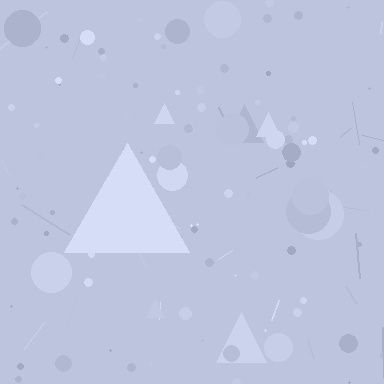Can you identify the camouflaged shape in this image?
The camouflaged shape is a triangle.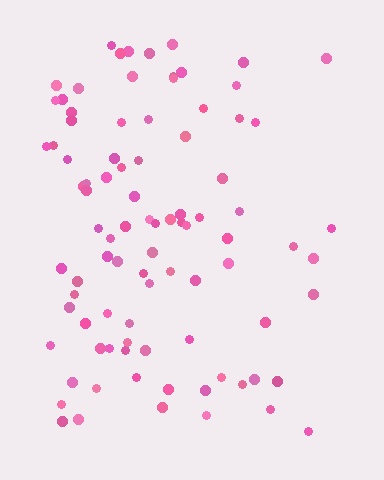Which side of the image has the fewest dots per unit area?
The right.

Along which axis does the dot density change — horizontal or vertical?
Horizontal.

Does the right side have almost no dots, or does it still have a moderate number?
Still a moderate number, just noticeably fewer than the left.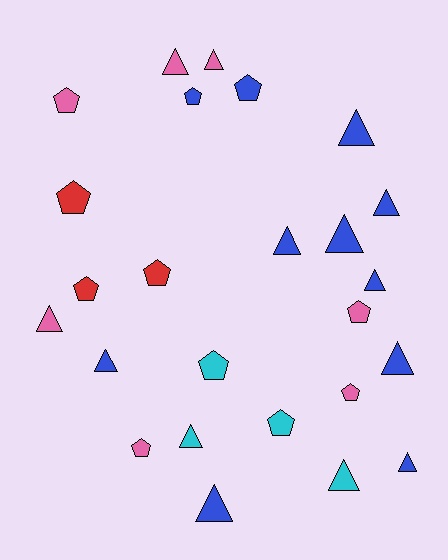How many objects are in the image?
There are 25 objects.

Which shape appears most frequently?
Triangle, with 14 objects.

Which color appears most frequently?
Blue, with 11 objects.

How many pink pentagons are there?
There are 4 pink pentagons.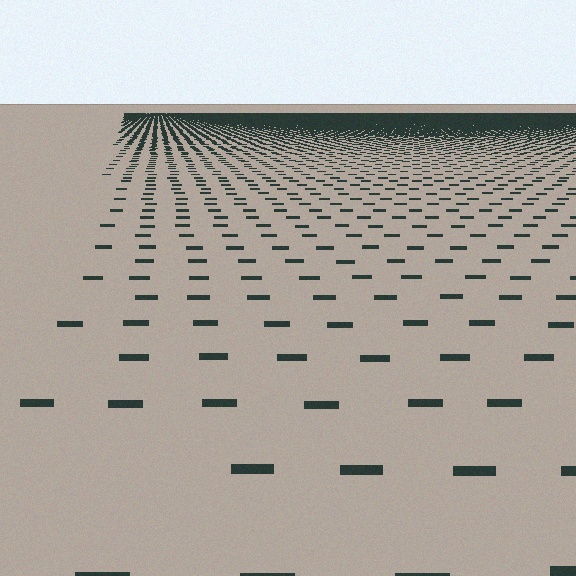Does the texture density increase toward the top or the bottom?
Density increases toward the top.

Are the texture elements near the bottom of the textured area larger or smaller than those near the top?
Larger. Near the bottom, elements are closer to the viewer and appear at a bigger on-screen size.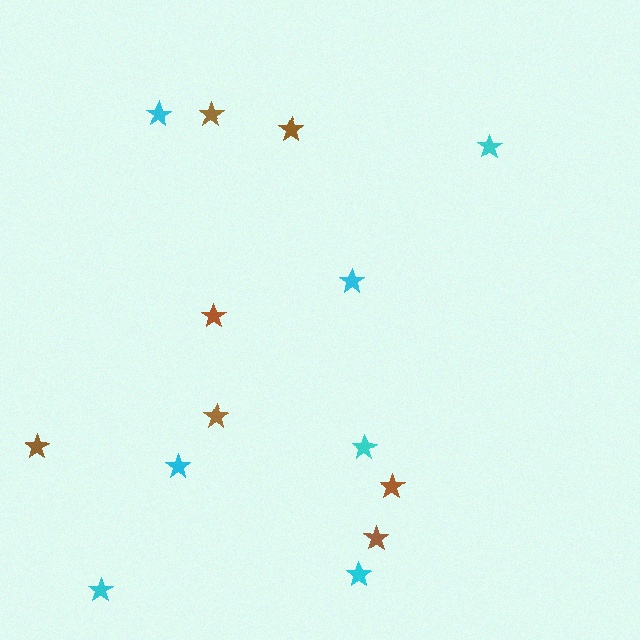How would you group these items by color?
There are 2 groups: one group of cyan stars (7) and one group of brown stars (7).